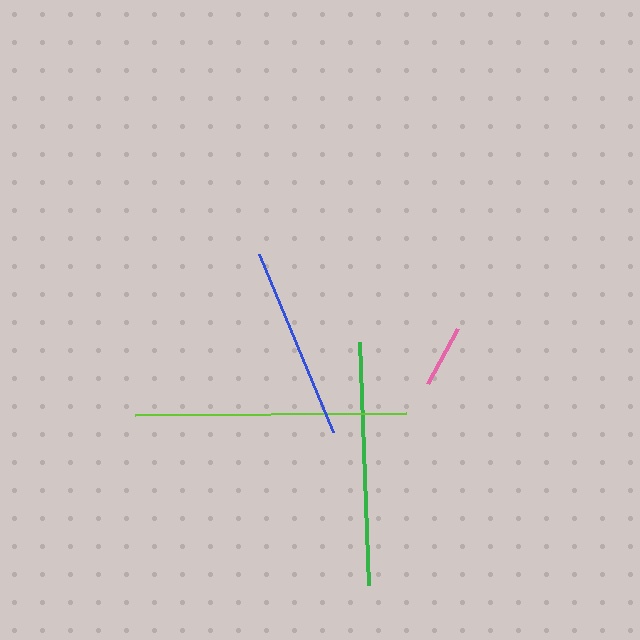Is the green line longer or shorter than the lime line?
The lime line is longer than the green line.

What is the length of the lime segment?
The lime segment is approximately 271 pixels long.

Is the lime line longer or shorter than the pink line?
The lime line is longer than the pink line.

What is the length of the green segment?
The green segment is approximately 244 pixels long.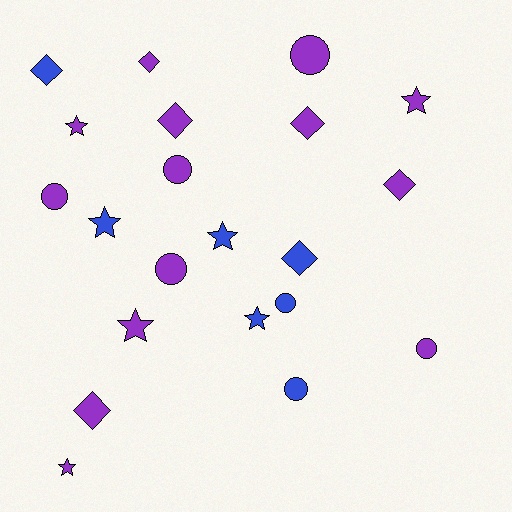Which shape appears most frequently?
Diamond, with 7 objects.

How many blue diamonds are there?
There are 2 blue diamonds.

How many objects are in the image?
There are 21 objects.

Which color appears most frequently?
Purple, with 14 objects.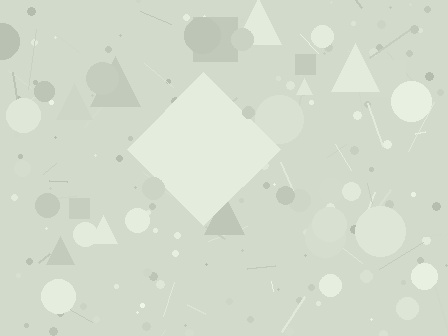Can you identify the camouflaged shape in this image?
The camouflaged shape is a diamond.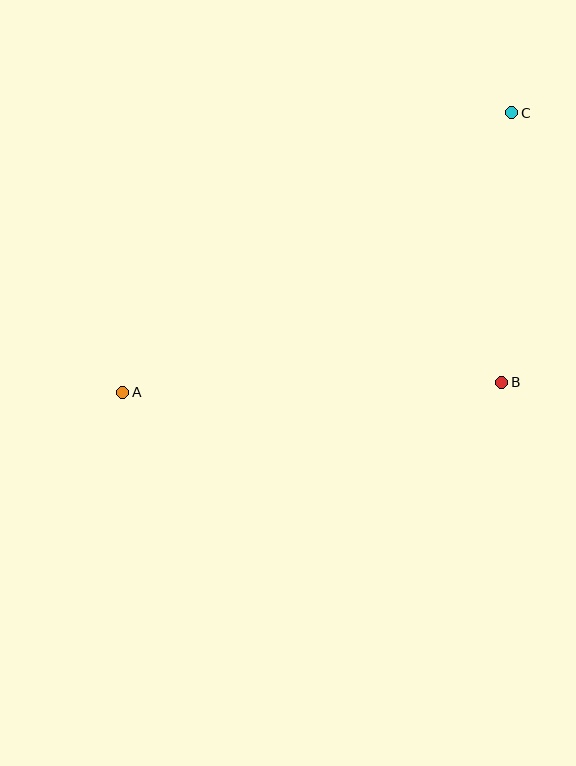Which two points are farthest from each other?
Points A and C are farthest from each other.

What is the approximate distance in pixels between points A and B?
The distance between A and B is approximately 379 pixels.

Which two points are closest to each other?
Points B and C are closest to each other.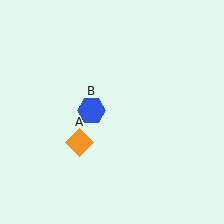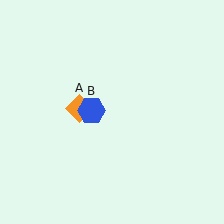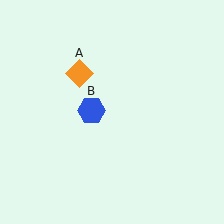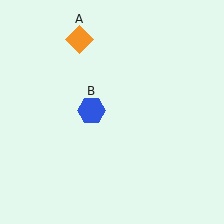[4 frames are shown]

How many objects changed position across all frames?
1 object changed position: orange diamond (object A).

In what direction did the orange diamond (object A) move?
The orange diamond (object A) moved up.